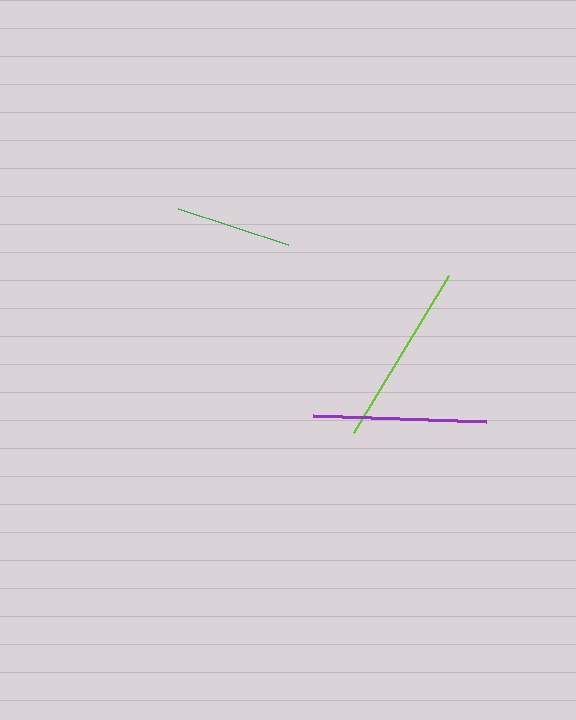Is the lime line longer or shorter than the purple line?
The lime line is longer than the purple line.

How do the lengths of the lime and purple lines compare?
The lime and purple lines are approximately the same length.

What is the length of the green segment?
The green segment is approximately 116 pixels long.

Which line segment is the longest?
The lime line is the longest at approximately 184 pixels.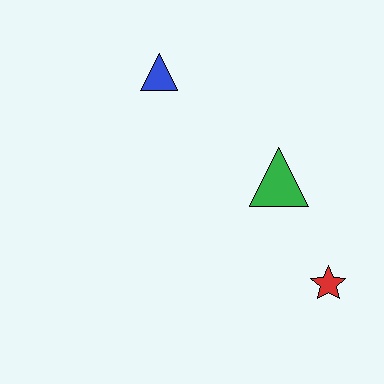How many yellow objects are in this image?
There are no yellow objects.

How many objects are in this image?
There are 3 objects.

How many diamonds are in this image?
There are no diamonds.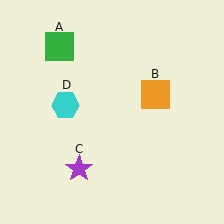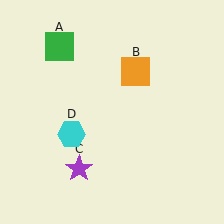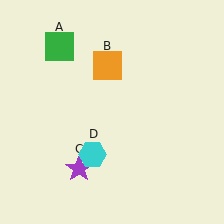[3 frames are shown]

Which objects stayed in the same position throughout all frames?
Green square (object A) and purple star (object C) remained stationary.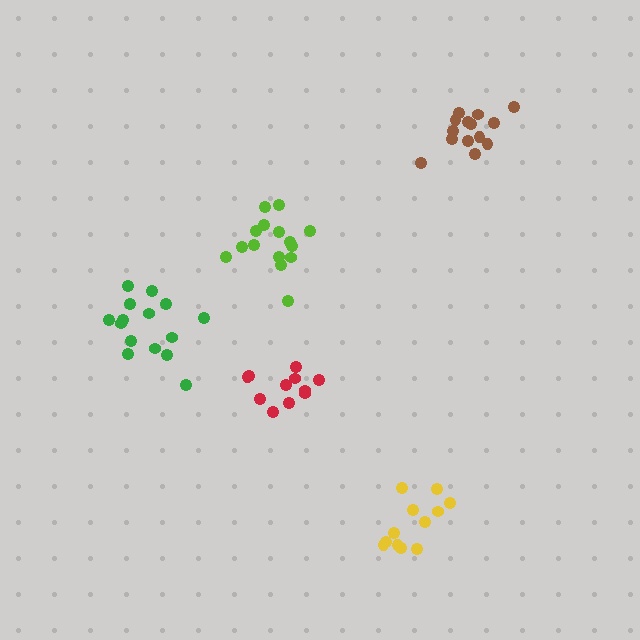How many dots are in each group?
Group 1: 14 dots, Group 2: 11 dots, Group 3: 12 dots, Group 4: 15 dots, Group 5: 15 dots (67 total).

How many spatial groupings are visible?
There are 5 spatial groupings.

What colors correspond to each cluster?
The clusters are colored: brown, red, yellow, lime, green.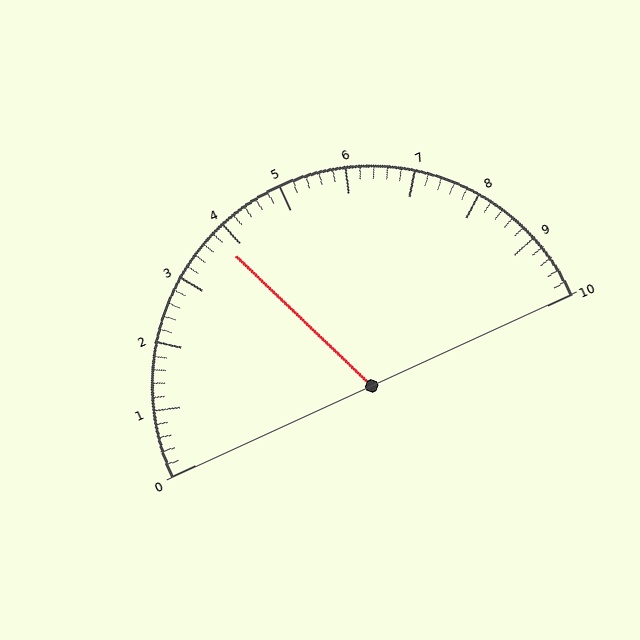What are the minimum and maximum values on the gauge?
The gauge ranges from 0 to 10.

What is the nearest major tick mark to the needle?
The nearest major tick mark is 4.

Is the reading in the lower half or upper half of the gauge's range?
The reading is in the lower half of the range (0 to 10).